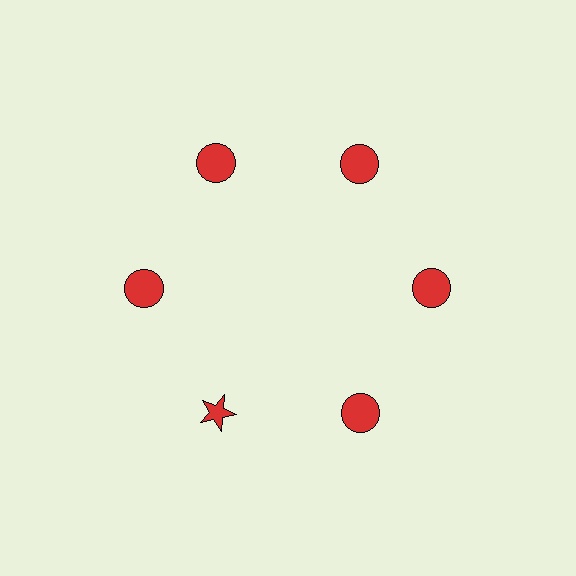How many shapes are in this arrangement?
There are 6 shapes arranged in a ring pattern.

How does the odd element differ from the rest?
It has a different shape: star instead of circle.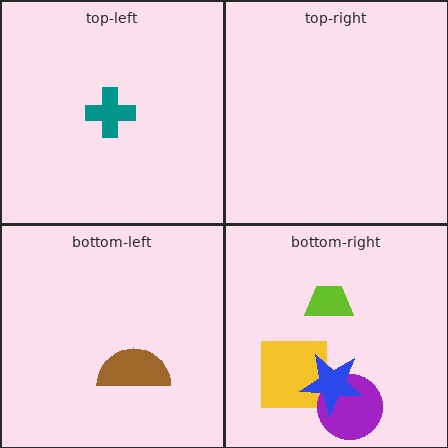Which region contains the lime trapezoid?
The bottom-right region.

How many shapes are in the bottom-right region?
4.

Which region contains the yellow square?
The bottom-right region.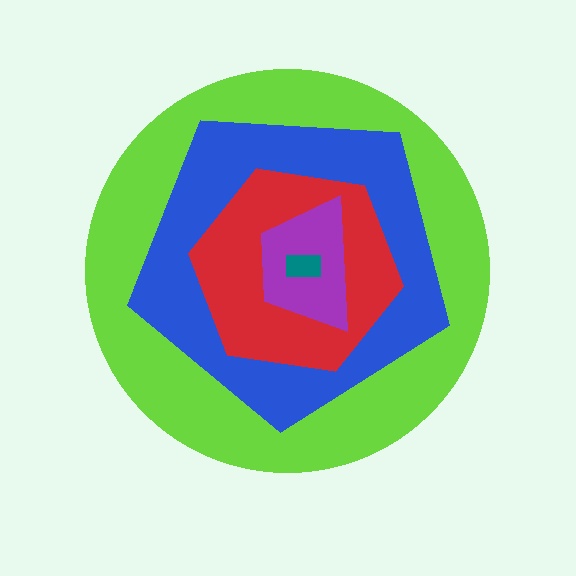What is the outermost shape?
The lime circle.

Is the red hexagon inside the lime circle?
Yes.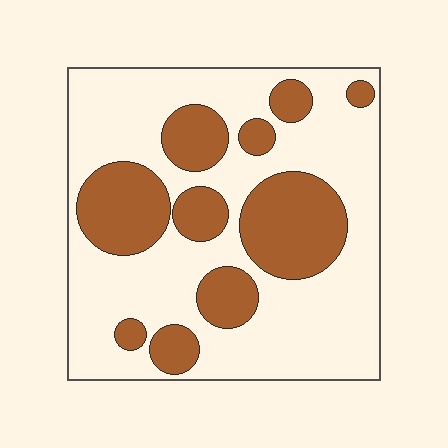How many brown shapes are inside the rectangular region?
10.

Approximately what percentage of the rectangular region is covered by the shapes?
Approximately 30%.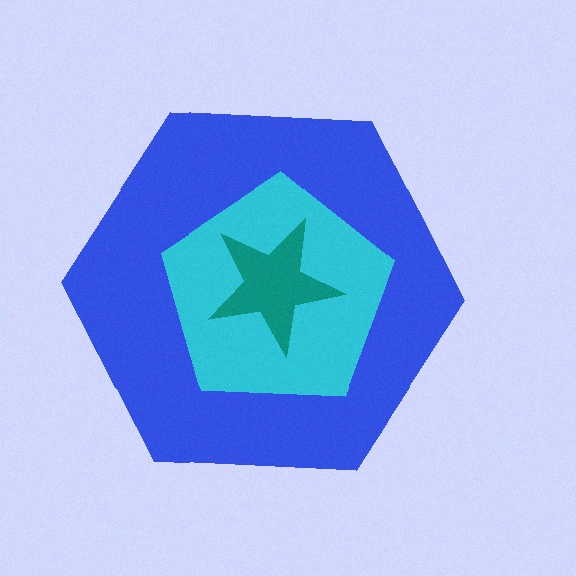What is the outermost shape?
The blue hexagon.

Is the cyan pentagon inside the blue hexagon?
Yes.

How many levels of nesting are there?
3.